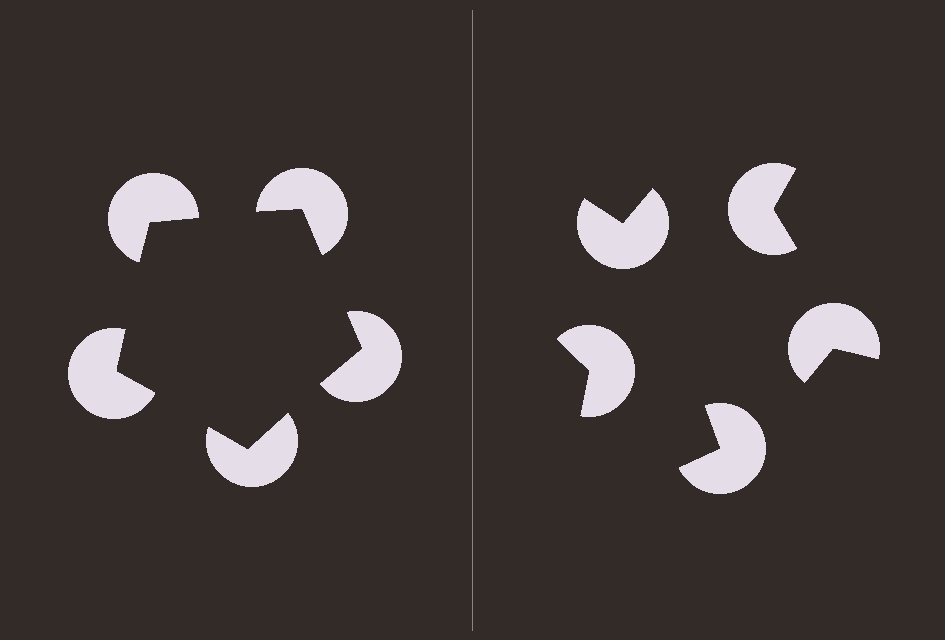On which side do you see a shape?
An illusory pentagon appears on the left side. On the right side the wedge cuts are rotated, so no coherent shape forms.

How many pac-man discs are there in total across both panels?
10 — 5 on each side.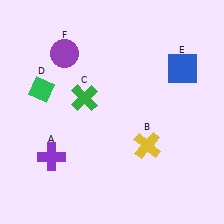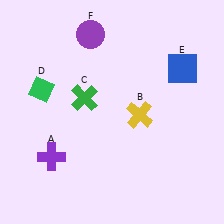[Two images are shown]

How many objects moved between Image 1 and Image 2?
2 objects moved between the two images.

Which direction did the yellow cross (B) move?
The yellow cross (B) moved up.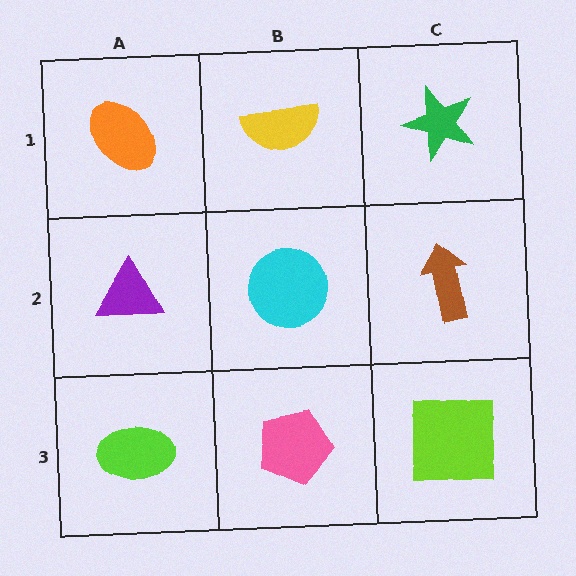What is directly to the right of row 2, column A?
A cyan circle.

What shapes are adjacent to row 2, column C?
A green star (row 1, column C), a lime square (row 3, column C), a cyan circle (row 2, column B).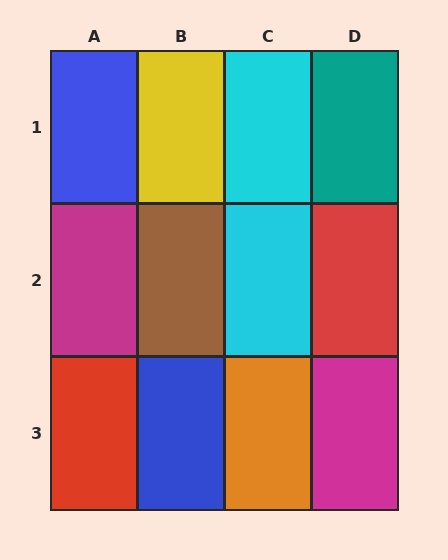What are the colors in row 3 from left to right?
Red, blue, orange, magenta.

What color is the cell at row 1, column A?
Blue.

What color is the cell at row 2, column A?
Magenta.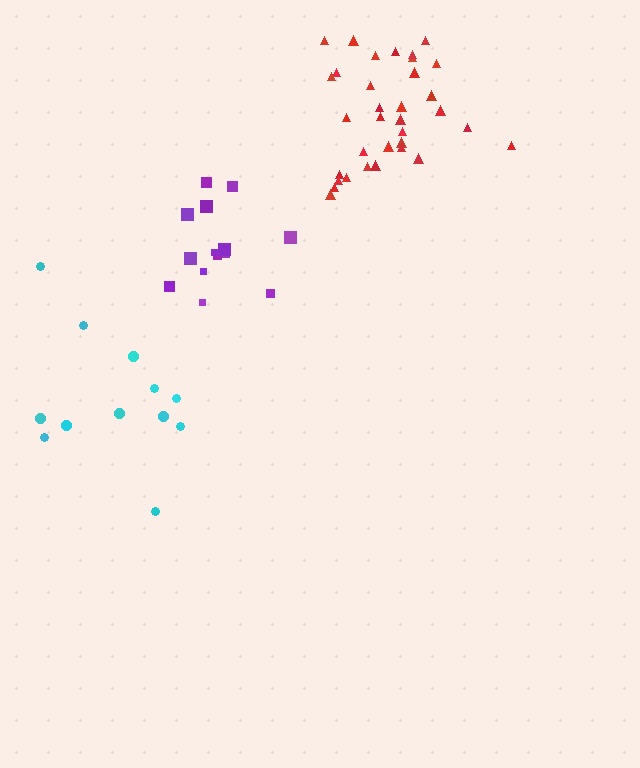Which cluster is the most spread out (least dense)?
Cyan.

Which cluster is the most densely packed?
Red.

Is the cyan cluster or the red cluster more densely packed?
Red.